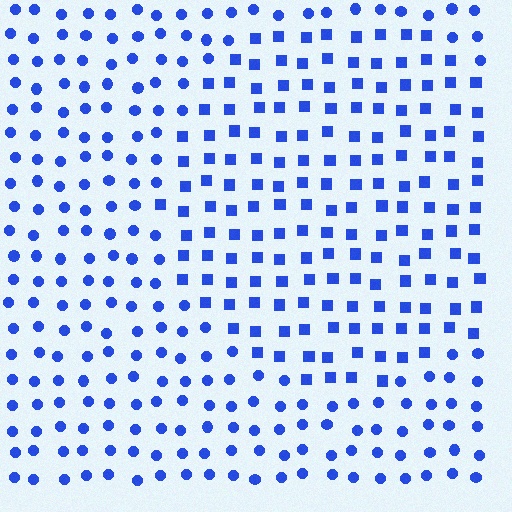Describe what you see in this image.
The image is filled with small blue elements arranged in a uniform grid. A circle-shaped region contains squares, while the surrounding area contains circles. The boundary is defined purely by the change in element shape.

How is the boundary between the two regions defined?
The boundary is defined by a change in element shape: squares inside vs. circles outside. All elements share the same color and spacing.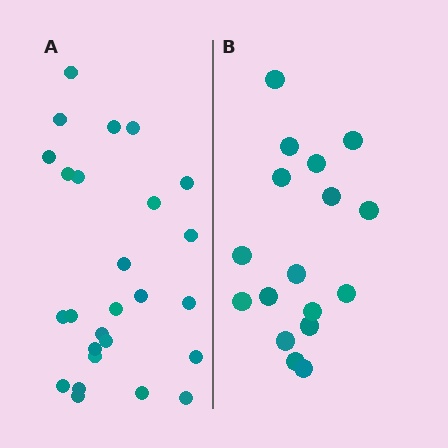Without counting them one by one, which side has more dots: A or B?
Region A (the left region) has more dots.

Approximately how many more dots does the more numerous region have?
Region A has roughly 8 or so more dots than region B.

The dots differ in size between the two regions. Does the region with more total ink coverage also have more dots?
No. Region B has more total ink coverage because its dots are larger, but region A actually contains more individual dots. Total area can be misleading — the number of items is what matters here.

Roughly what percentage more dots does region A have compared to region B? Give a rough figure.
About 55% more.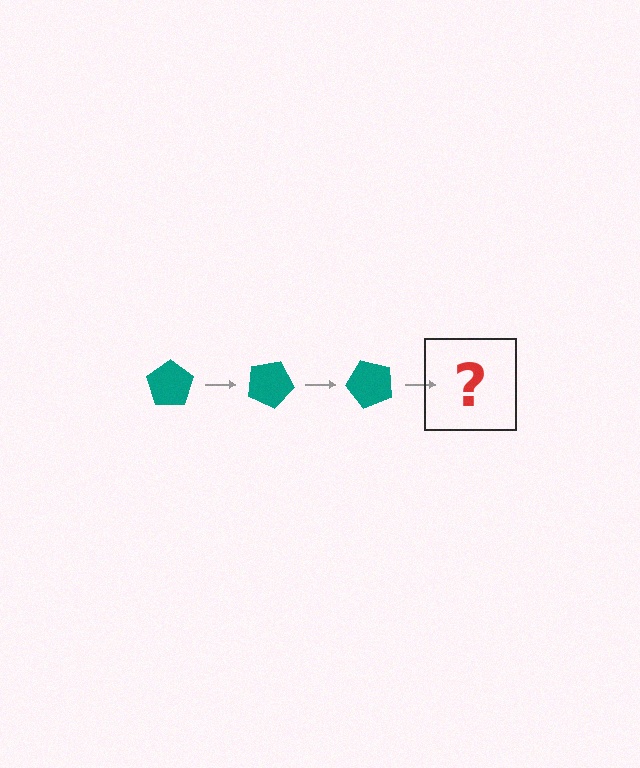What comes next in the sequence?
The next element should be a teal pentagon rotated 75 degrees.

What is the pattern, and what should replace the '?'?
The pattern is that the pentagon rotates 25 degrees each step. The '?' should be a teal pentagon rotated 75 degrees.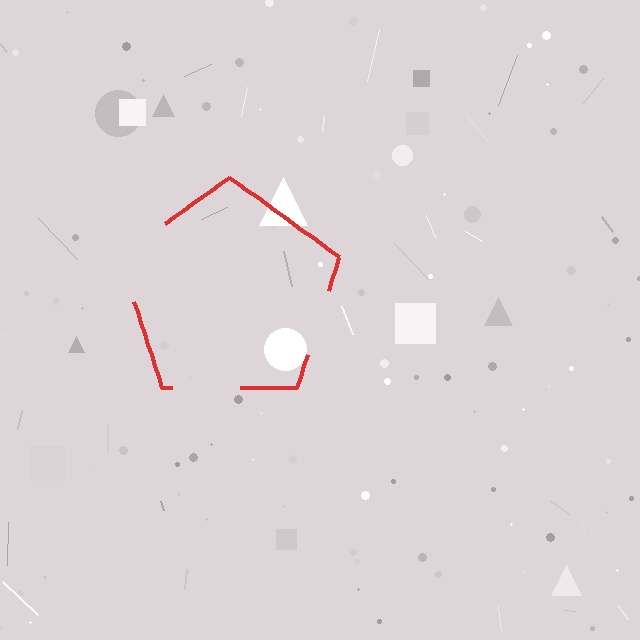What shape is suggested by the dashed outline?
The dashed outline suggests a pentagon.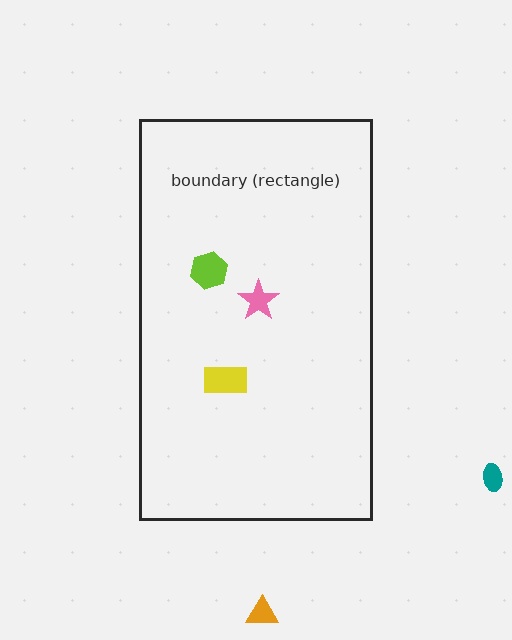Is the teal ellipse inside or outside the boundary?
Outside.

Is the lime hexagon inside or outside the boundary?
Inside.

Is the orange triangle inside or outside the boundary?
Outside.